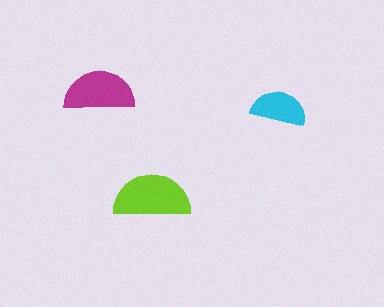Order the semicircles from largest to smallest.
the lime one, the magenta one, the cyan one.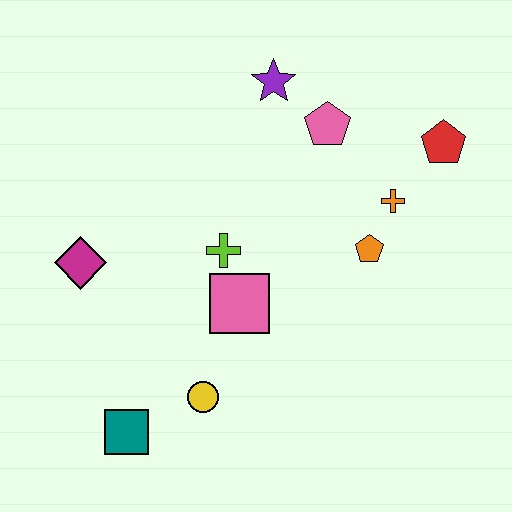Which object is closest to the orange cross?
The orange pentagon is closest to the orange cross.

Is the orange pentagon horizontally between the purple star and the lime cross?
No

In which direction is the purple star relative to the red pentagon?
The purple star is to the left of the red pentagon.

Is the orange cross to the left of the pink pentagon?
No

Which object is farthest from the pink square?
The red pentagon is farthest from the pink square.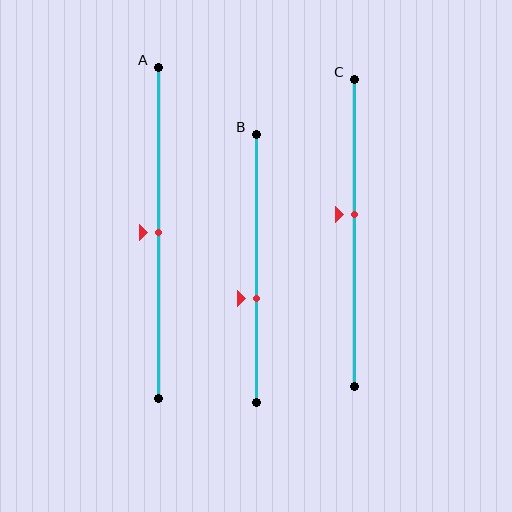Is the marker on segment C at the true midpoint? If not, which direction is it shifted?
No, the marker on segment C is shifted upward by about 6% of the segment length.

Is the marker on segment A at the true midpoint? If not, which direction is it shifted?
Yes, the marker on segment A is at the true midpoint.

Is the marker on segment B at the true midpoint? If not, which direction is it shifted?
No, the marker on segment B is shifted downward by about 11% of the segment length.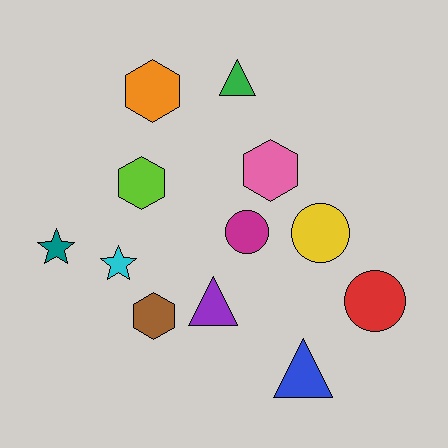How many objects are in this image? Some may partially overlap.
There are 12 objects.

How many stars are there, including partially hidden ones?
There are 2 stars.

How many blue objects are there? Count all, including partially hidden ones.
There is 1 blue object.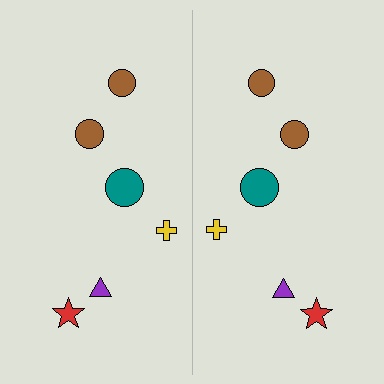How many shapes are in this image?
There are 12 shapes in this image.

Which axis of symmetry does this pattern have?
The pattern has a vertical axis of symmetry running through the center of the image.